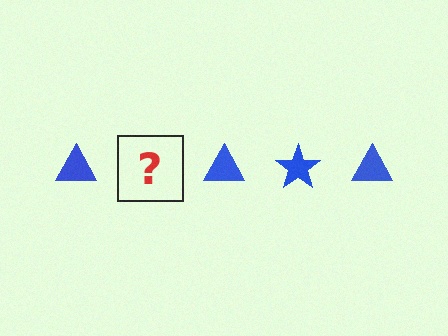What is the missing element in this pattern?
The missing element is a blue star.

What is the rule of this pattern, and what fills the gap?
The rule is that the pattern cycles through triangle, star shapes in blue. The gap should be filled with a blue star.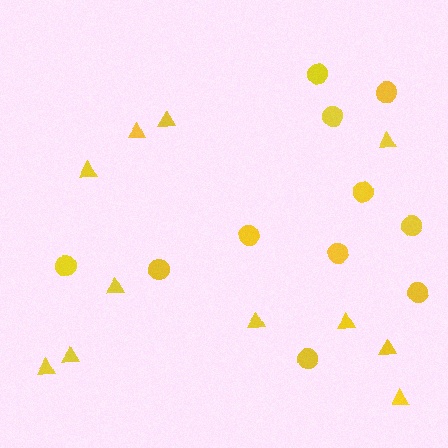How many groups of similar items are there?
There are 2 groups: one group of triangles (11) and one group of circles (11).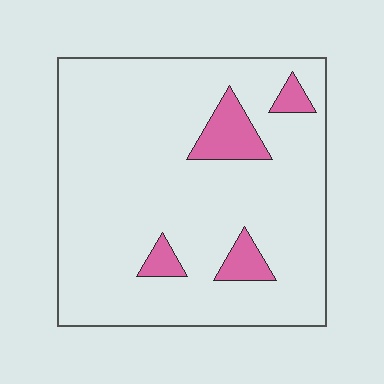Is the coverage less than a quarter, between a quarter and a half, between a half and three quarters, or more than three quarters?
Less than a quarter.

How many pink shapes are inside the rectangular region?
4.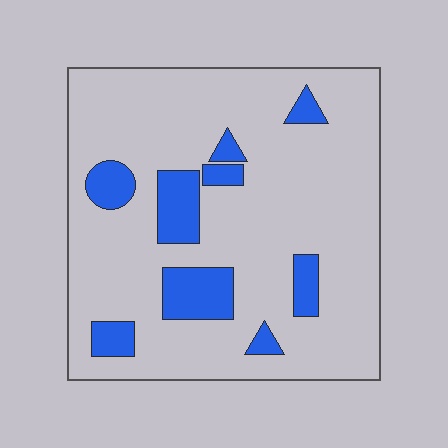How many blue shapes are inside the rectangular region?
9.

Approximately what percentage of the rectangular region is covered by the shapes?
Approximately 15%.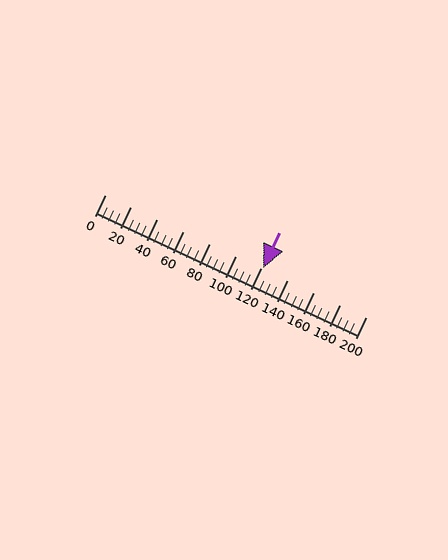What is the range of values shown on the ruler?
The ruler shows values from 0 to 200.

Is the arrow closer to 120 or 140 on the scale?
The arrow is closer to 120.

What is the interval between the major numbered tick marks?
The major tick marks are spaced 20 units apart.